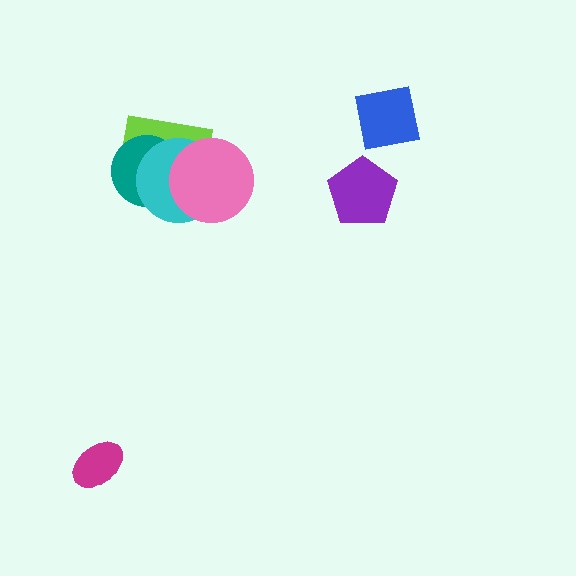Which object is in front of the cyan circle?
The pink circle is in front of the cyan circle.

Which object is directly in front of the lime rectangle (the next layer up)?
The teal circle is directly in front of the lime rectangle.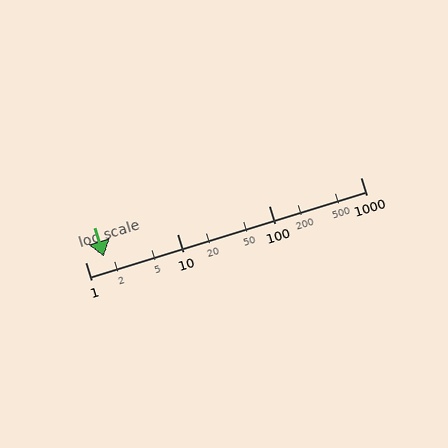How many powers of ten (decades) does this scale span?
The scale spans 3 decades, from 1 to 1000.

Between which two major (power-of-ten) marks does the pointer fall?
The pointer is between 1 and 10.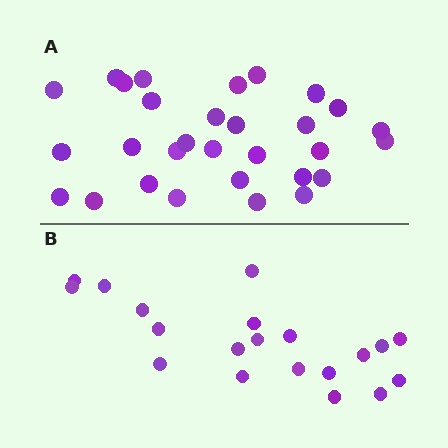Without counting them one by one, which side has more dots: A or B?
Region A (the top region) has more dots.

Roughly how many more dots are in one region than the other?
Region A has roughly 10 or so more dots than region B.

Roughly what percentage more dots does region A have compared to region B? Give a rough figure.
About 50% more.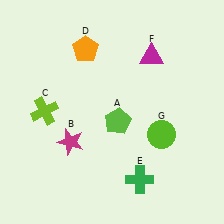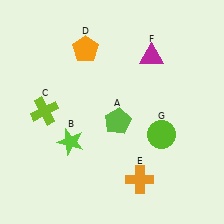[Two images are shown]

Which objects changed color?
B changed from magenta to lime. E changed from green to orange.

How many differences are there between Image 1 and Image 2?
There are 2 differences between the two images.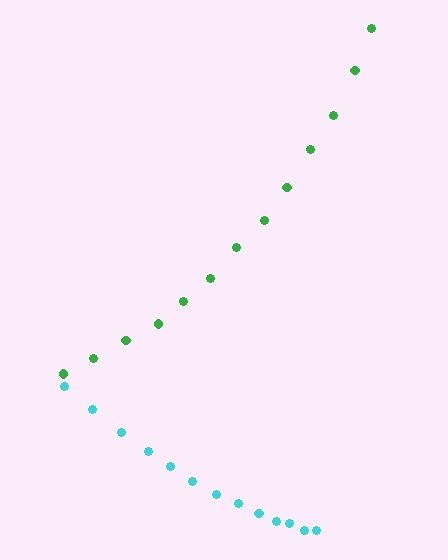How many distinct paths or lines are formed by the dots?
There are 2 distinct paths.